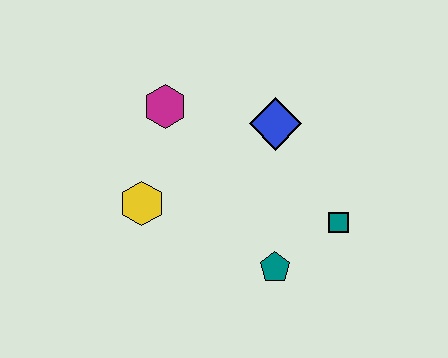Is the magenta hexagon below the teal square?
No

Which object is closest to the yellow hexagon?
The magenta hexagon is closest to the yellow hexagon.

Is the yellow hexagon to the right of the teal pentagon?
No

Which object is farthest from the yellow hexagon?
The teal square is farthest from the yellow hexagon.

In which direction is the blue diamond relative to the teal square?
The blue diamond is above the teal square.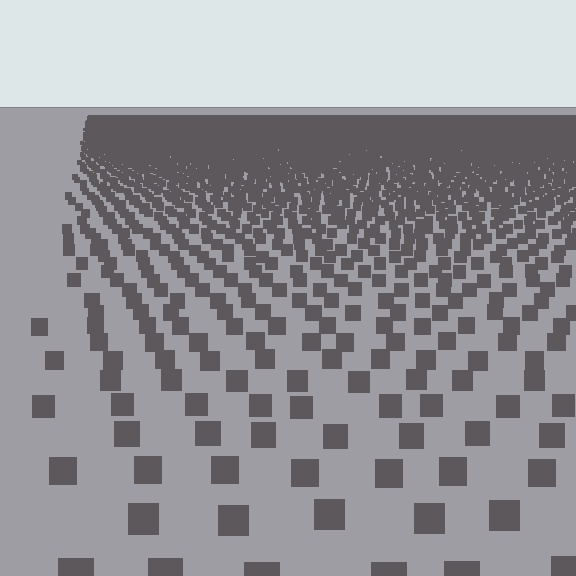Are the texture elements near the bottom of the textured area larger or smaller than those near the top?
Larger. Near the bottom, elements are closer to the viewer and appear at a bigger on-screen size.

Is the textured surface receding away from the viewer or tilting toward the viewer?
The surface is receding away from the viewer. Texture elements get smaller and denser toward the top.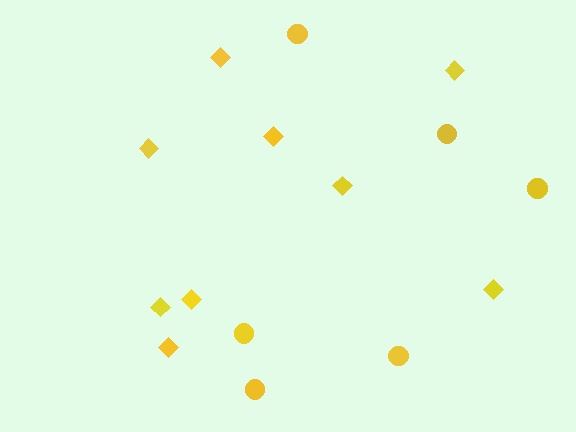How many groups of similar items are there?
There are 2 groups: one group of diamonds (9) and one group of circles (6).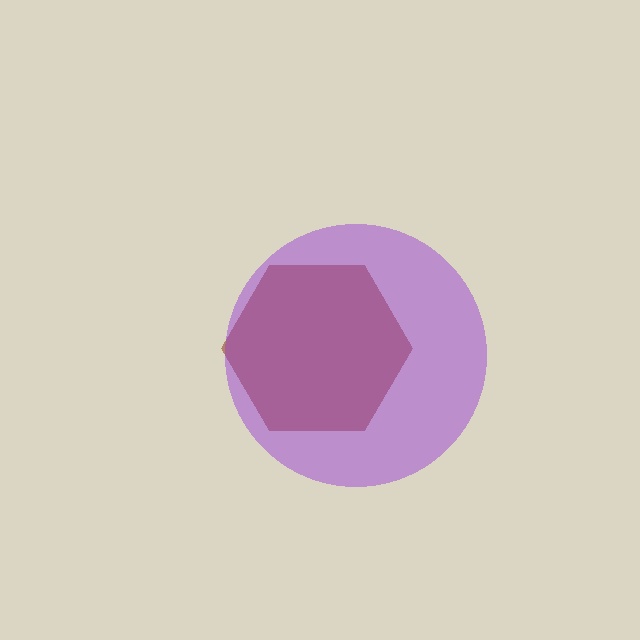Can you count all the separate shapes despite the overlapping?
Yes, there are 2 separate shapes.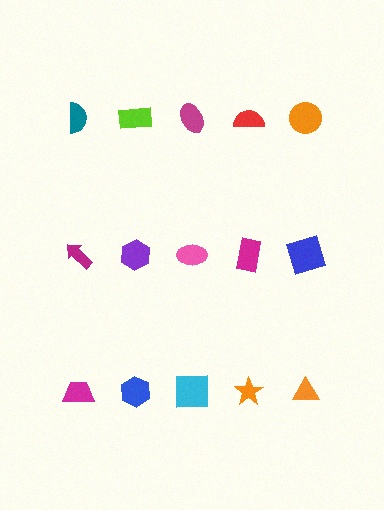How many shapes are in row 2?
5 shapes.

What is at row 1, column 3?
A magenta ellipse.